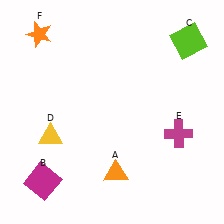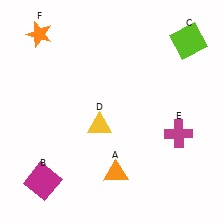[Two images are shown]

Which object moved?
The yellow triangle (D) moved right.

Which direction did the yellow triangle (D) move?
The yellow triangle (D) moved right.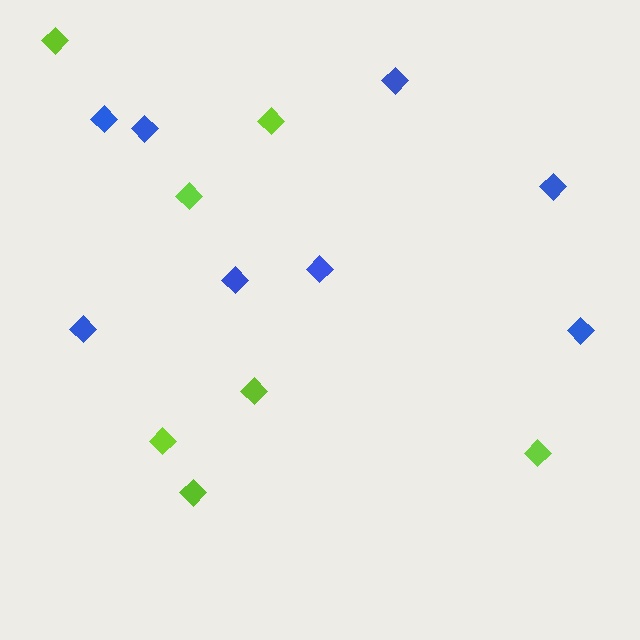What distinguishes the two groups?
There are 2 groups: one group of lime diamonds (7) and one group of blue diamonds (8).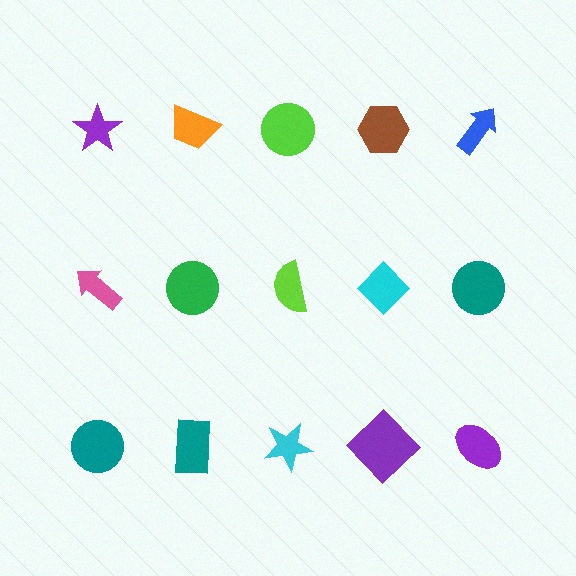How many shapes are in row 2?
5 shapes.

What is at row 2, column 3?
A lime semicircle.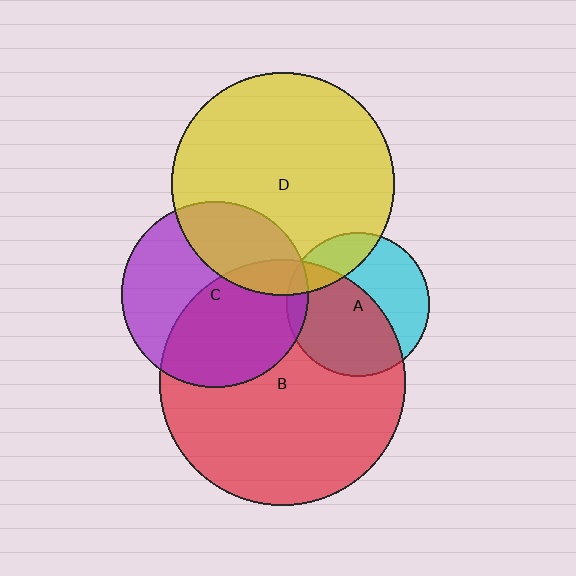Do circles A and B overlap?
Yes.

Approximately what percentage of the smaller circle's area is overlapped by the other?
Approximately 55%.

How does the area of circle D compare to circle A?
Approximately 2.4 times.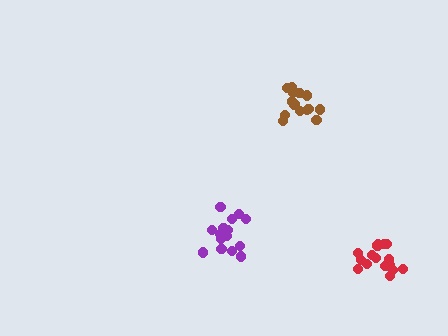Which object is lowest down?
The red cluster is bottommost.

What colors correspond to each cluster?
The clusters are colored: brown, purple, red.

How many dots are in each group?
Group 1: 15 dots, Group 2: 15 dots, Group 3: 16 dots (46 total).